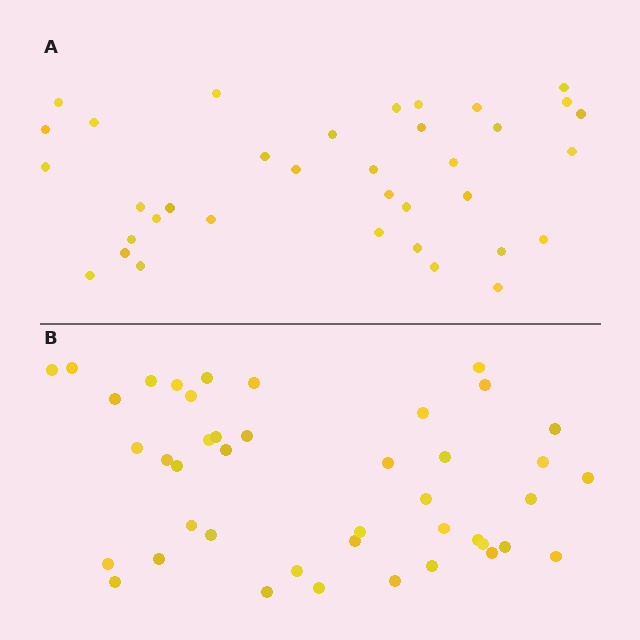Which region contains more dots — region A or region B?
Region B (the bottom region) has more dots.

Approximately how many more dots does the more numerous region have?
Region B has roughly 8 or so more dots than region A.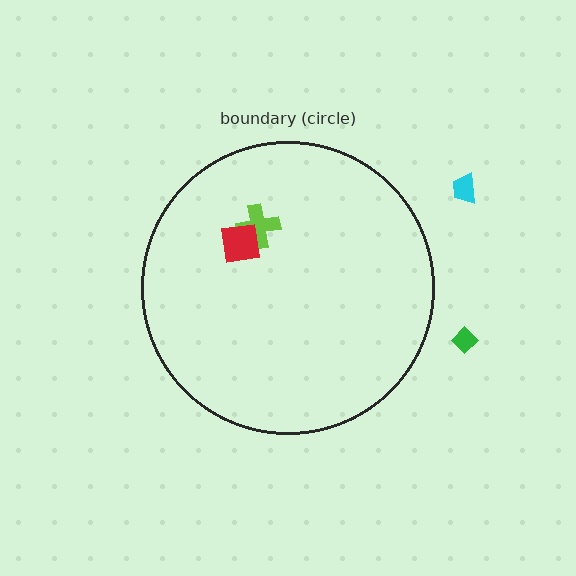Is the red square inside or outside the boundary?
Inside.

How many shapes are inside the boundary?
2 inside, 2 outside.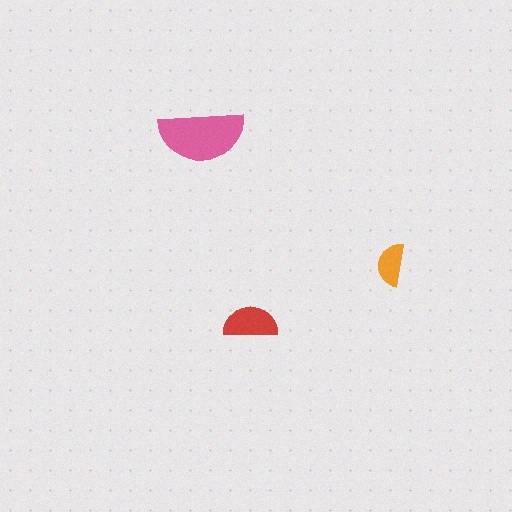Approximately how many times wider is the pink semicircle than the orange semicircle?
About 2 times wider.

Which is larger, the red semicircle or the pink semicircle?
The pink one.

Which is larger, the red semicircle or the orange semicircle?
The red one.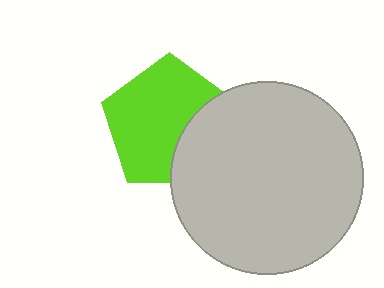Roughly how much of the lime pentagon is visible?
Most of it is visible (roughly 69%).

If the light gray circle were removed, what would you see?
You would see the complete lime pentagon.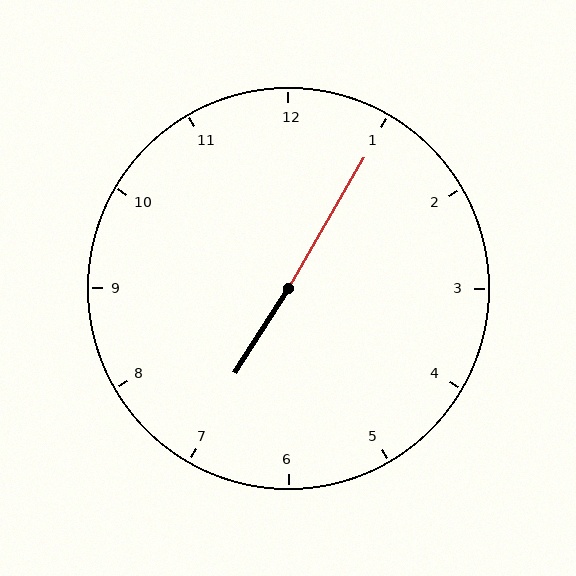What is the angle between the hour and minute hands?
Approximately 178 degrees.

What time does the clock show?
7:05.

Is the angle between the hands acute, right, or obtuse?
It is obtuse.